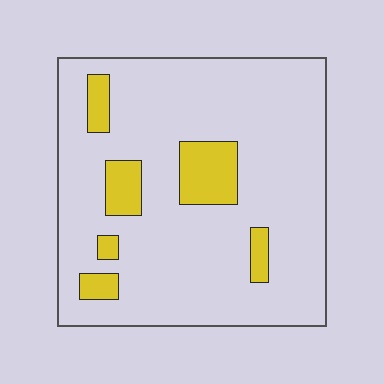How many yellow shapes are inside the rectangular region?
6.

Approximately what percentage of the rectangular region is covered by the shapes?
Approximately 15%.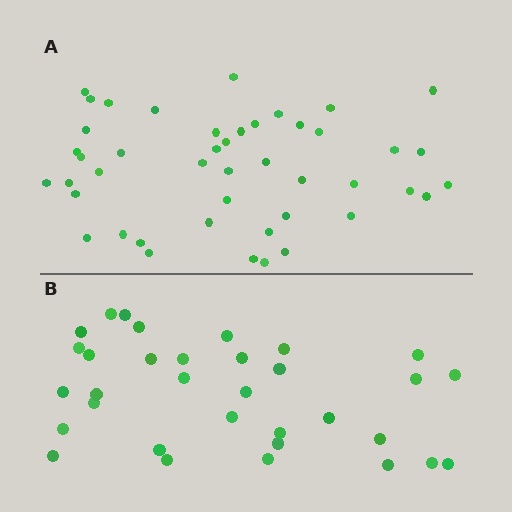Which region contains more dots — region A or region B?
Region A (the top region) has more dots.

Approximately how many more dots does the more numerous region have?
Region A has roughly 12 or so more dots than region B.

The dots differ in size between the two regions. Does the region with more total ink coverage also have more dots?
No. Region B has more total ink coverage because its dots are larger, but region A actually contains more individual dots. Total area can be misleading — the number of items is what matters here.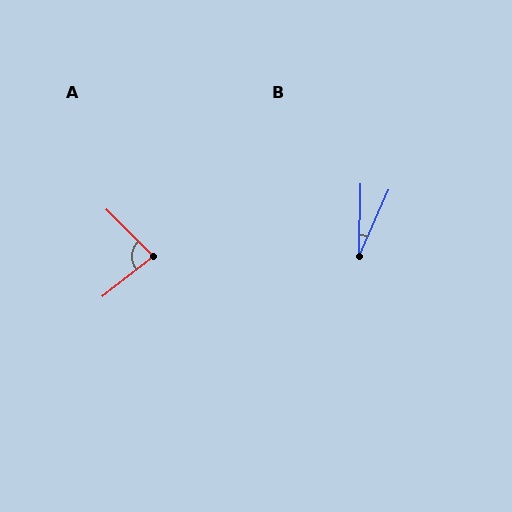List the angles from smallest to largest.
B (22°), A (82°).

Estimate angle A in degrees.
Approximately 82 degrees.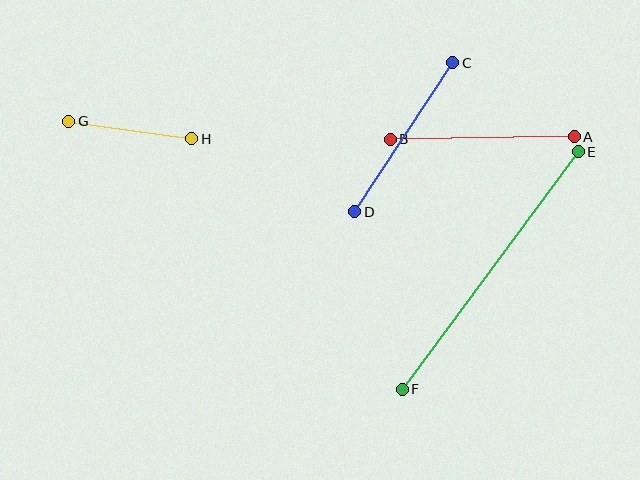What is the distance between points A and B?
The distance is approximately 184 pixels.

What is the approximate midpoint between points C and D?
The midpoint is at approximately (404, 137) pixels.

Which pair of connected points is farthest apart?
Points E and F are farthest apart.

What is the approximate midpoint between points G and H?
The midpoint is at approximately (130, 130) pixels.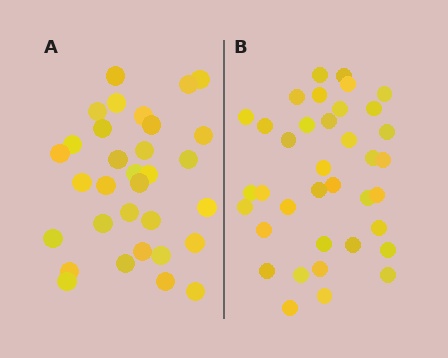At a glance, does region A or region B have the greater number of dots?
Region B (the right region) has more dots.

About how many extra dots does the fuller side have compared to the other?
Region B has about 5 more dots than region A.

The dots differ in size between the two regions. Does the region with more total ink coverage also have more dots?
No. Region A has more total ink coverage because its dots are larger, but region B actually contains more individual dots. Total area can be misleading — the number of items is what matters here.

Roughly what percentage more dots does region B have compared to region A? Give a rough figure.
About 15% more.